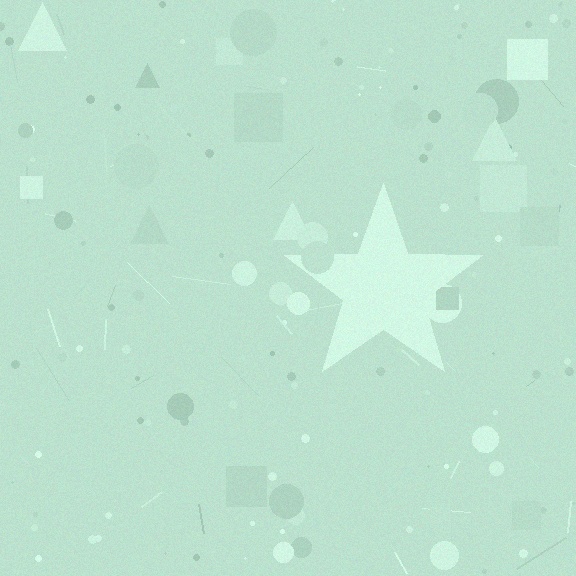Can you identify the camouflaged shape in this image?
The camouflaged shape is a star.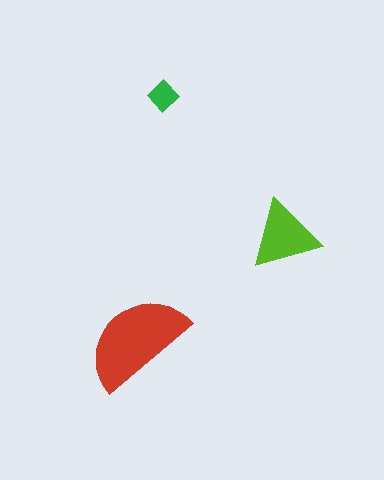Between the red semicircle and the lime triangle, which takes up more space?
The red semicircle.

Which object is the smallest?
The green diamond.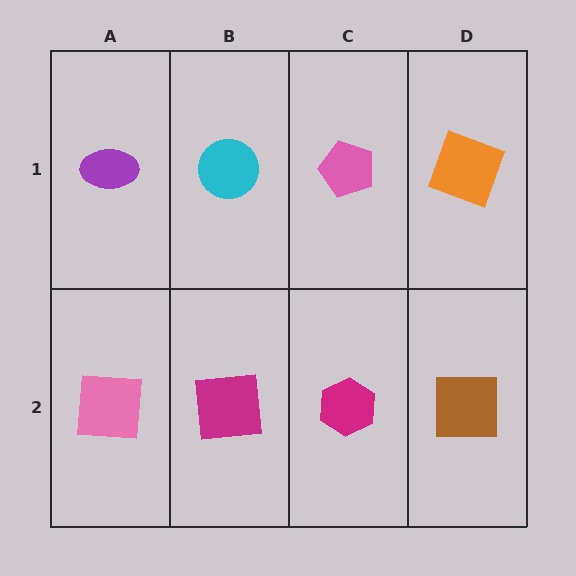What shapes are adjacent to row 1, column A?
A pink square (row 2, column A), a cyan circle (row 1, column B).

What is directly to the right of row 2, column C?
A brown square.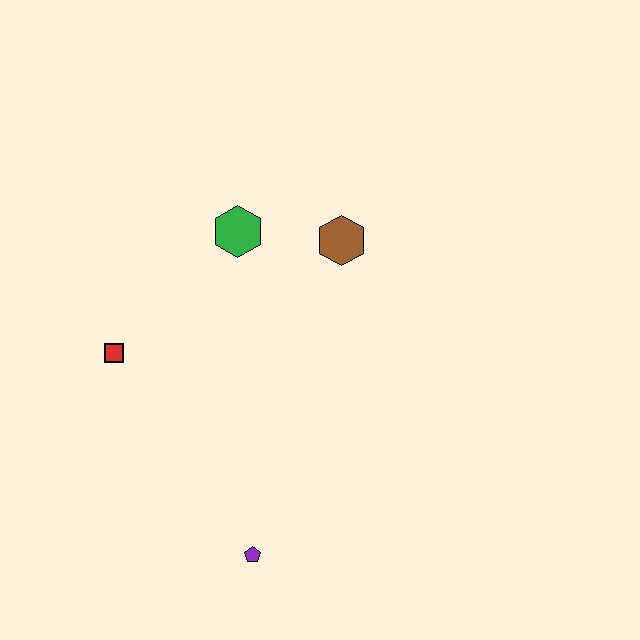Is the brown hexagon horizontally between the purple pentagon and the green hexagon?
No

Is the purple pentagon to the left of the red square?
No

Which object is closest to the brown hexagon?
The green hexagon is closest to the brown hexagon.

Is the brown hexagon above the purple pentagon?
Yes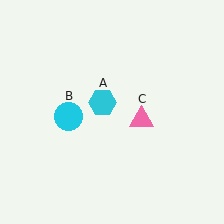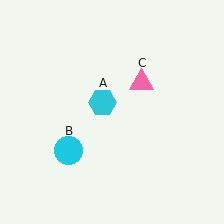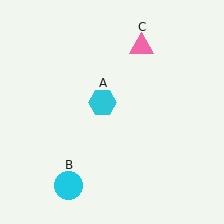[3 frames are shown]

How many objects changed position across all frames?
2 objects changed position: cyan circle (object B), pink triangle (object C).